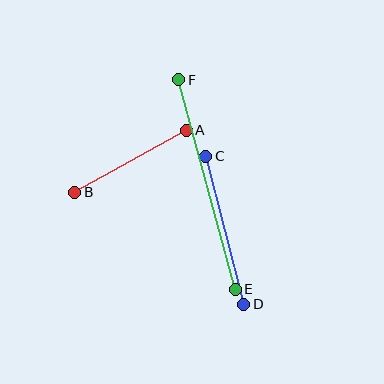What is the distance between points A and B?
The distance is approximately 128 pixels.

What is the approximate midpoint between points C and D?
The midpoint is at approximately (225, 230) pixels.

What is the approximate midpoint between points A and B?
The midpoint is at approximately (130, 161) pixels.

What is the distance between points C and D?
The distance is approximately 153 pixels.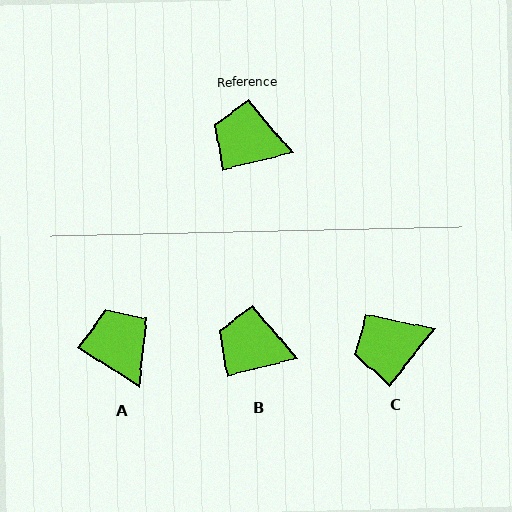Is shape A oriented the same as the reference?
No, it is off by about 46 degrees.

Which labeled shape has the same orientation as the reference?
B.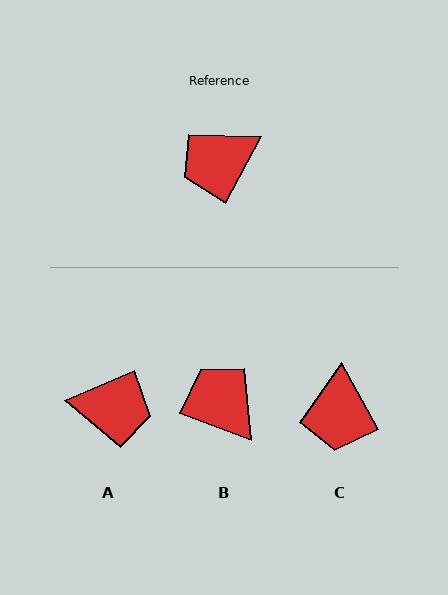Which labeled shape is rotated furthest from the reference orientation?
A, about 141 degrees away.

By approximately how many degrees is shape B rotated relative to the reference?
Approximately 83 degrees clockwise.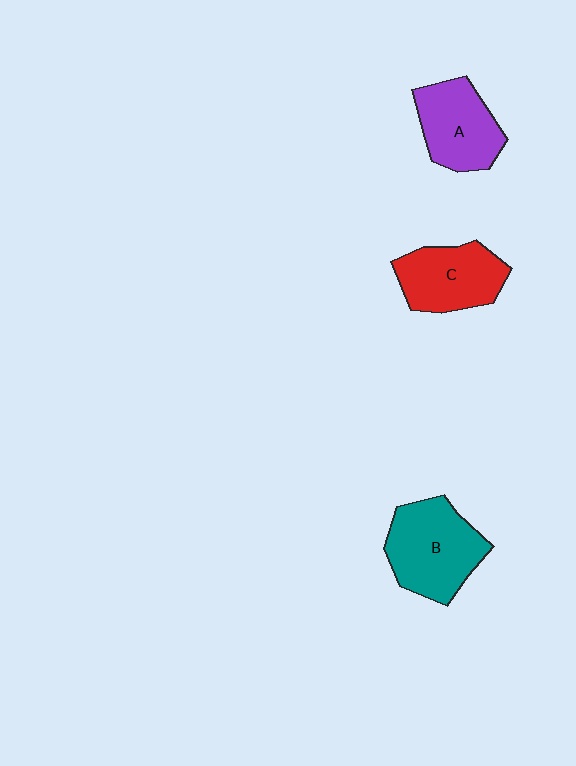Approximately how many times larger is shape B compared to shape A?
Approximately 1.2 times.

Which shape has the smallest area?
Shape A (purple).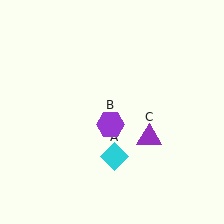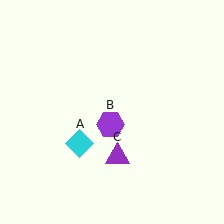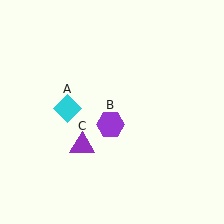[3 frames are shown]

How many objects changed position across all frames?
2 objects changed position: cyan diamond (object A), purple triangle (object C).